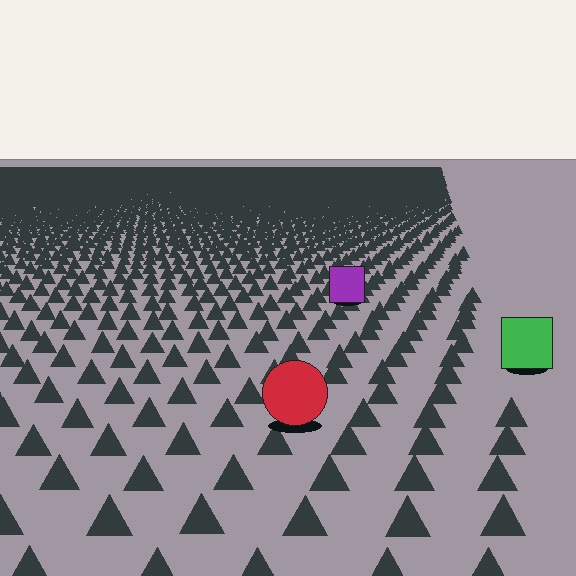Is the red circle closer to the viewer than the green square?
Yes. The red circle is closer — you can tell from the texture gradient: the ground texture is coarser near it.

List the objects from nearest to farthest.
From nearest to farthest: the red circle, the green square, the purple square.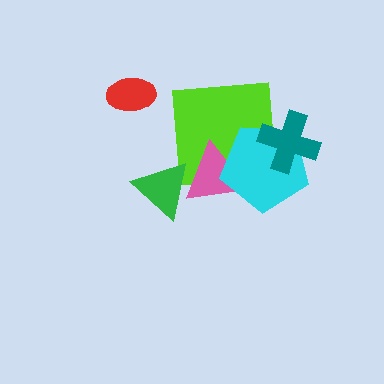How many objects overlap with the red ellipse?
0 objects overlap with the red ellipse.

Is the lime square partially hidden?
Yes, it is partially covered by another shape.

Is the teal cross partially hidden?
No, no other shape covers it.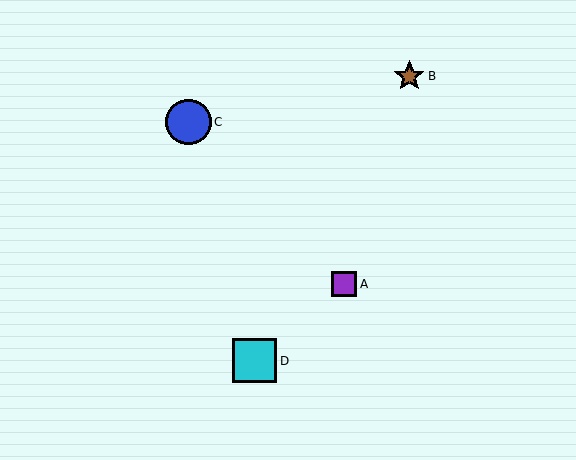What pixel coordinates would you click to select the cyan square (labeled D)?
Click at (255, 361) to select the cyan square D.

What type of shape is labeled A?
Shape A is a purple square.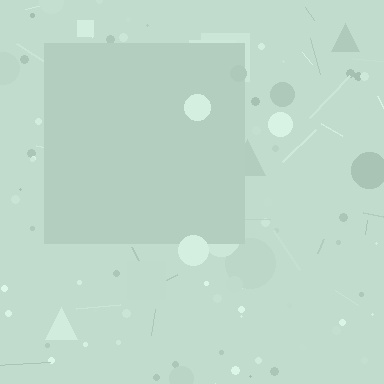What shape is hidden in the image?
A square is hidden in the image.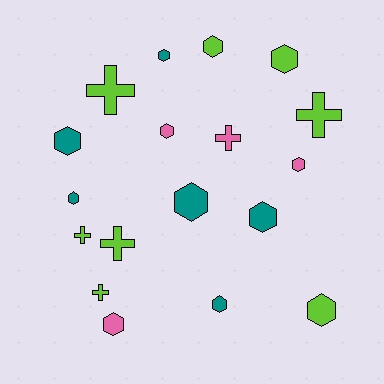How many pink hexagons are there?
There are 3 pink hexagons.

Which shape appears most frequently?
Hexagon, with 12 objects.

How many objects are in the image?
There are 18 objects.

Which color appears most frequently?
Lime, with 8 objects.